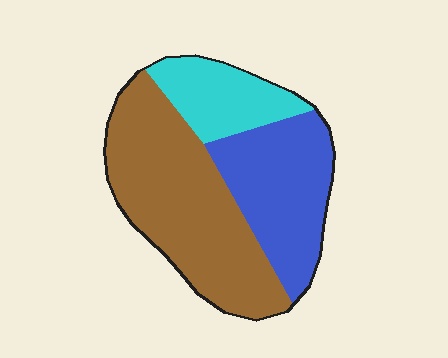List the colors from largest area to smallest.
From largest to smallest: brown, blue, cyan.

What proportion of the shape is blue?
Blue takes up about one third (1/3) of the shape.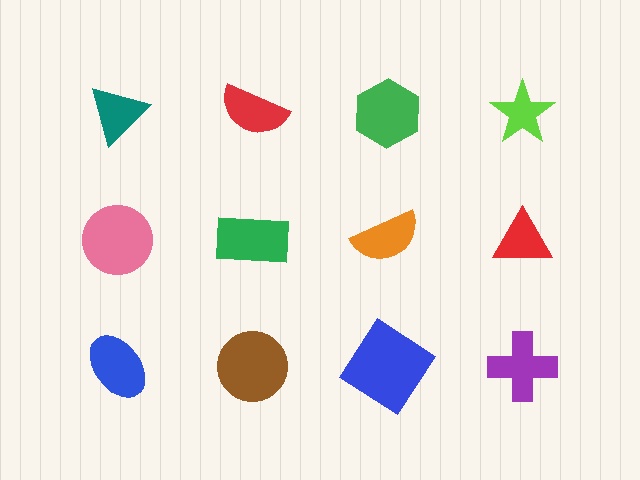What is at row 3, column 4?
A purple cross.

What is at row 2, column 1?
A pink circle.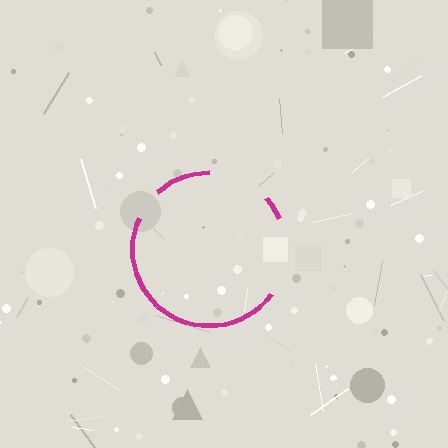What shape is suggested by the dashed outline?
The dashed outline suggests a circle.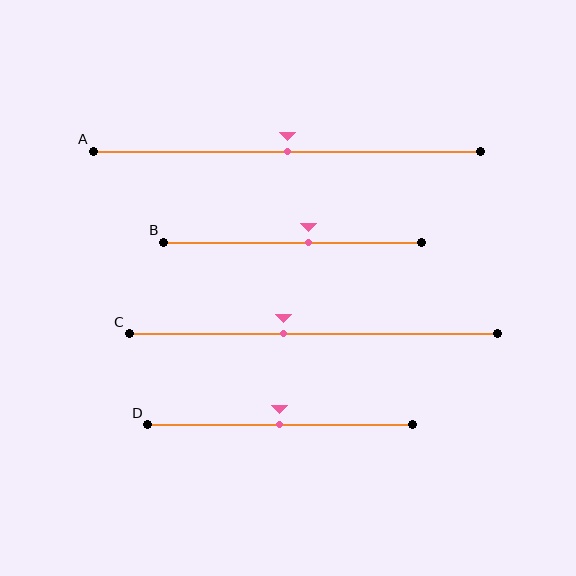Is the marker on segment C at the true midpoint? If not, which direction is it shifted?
No, the marker on segment C is shifted to the left by about 8% of the segment length.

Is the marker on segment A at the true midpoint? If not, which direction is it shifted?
Yes, the marker on segment A is at the true midpoint.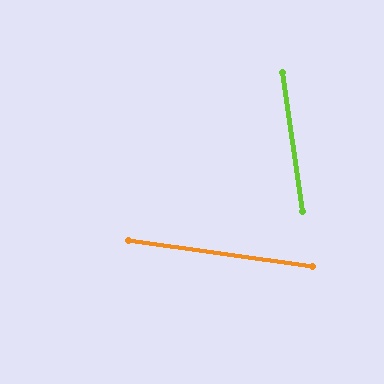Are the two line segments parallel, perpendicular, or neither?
Neither parallel nor perpendicular — they differ by about 74°.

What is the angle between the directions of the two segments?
Approximately 74 degrees.